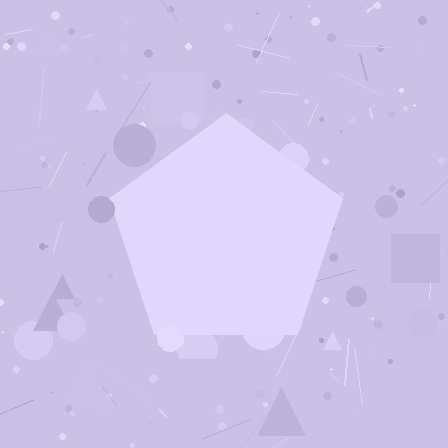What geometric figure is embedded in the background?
A pentagon is embedded in the background.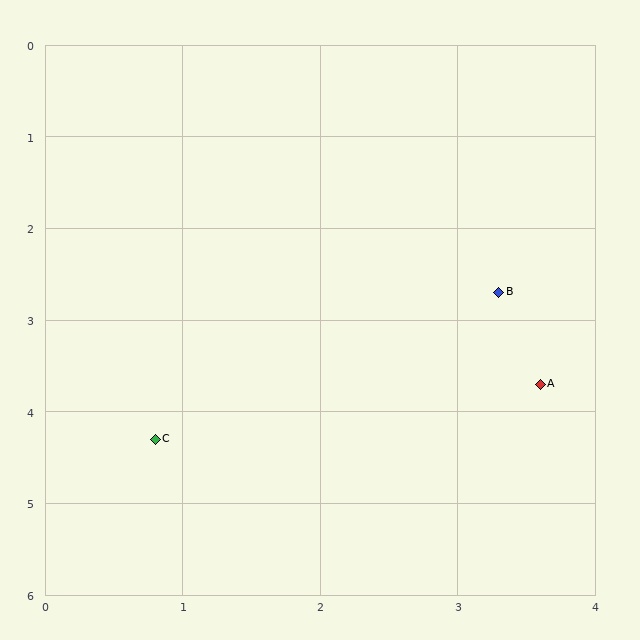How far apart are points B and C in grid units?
Points B and C are about 3.0 grid units apart.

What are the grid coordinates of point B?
Point B is at approximately (3.3, 2.7).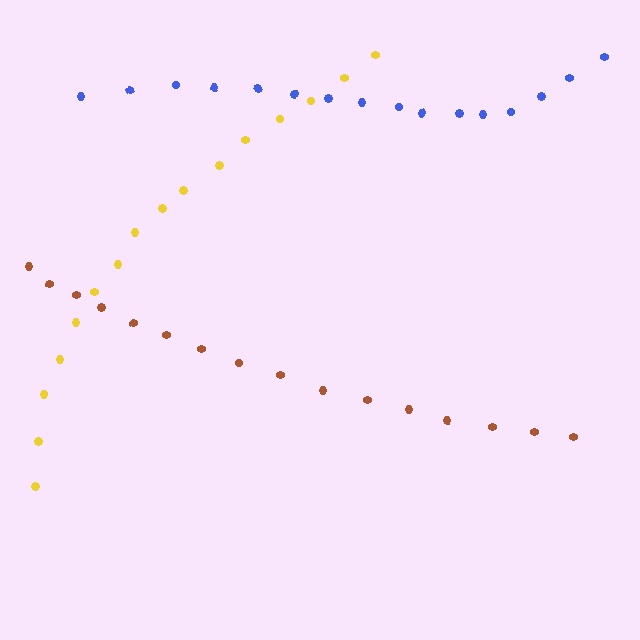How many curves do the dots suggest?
There are 3 distinct paths.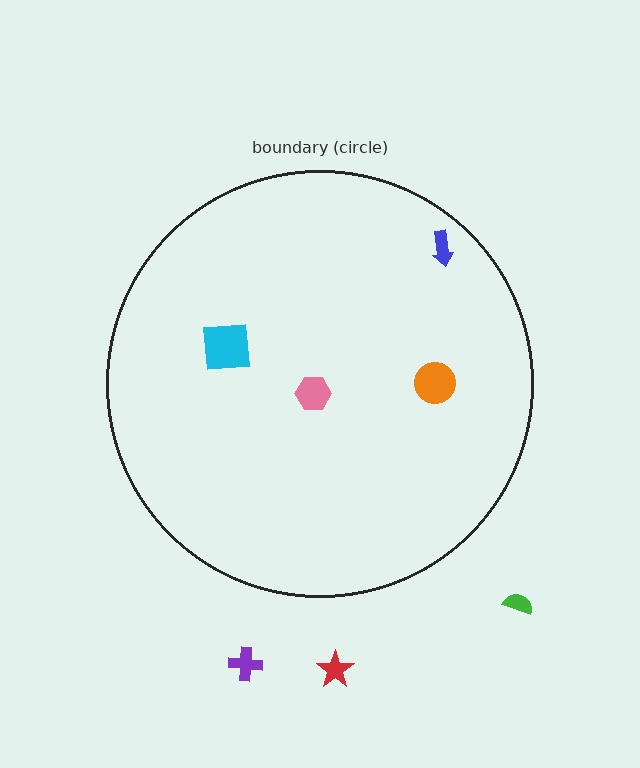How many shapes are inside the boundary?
4 inside, 3 outside.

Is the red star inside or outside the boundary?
Outside.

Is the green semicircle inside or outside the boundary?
Outside.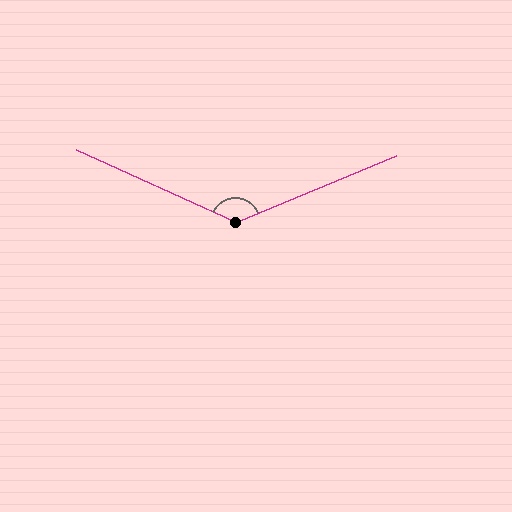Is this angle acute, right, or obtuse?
It is obtuse.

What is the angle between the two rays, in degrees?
Approximately 133 degrees.